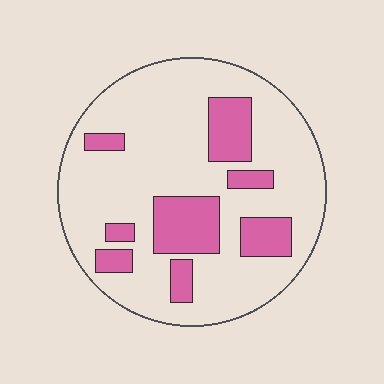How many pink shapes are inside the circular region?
8.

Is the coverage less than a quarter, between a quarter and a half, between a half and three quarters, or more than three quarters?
Less than a quarter.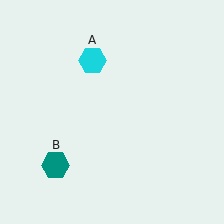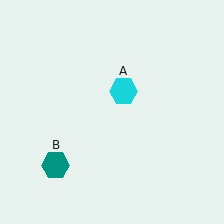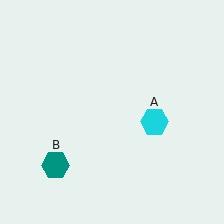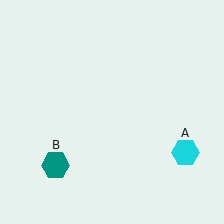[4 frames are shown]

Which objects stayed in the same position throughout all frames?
Teal hexagon (object B) remained stationary.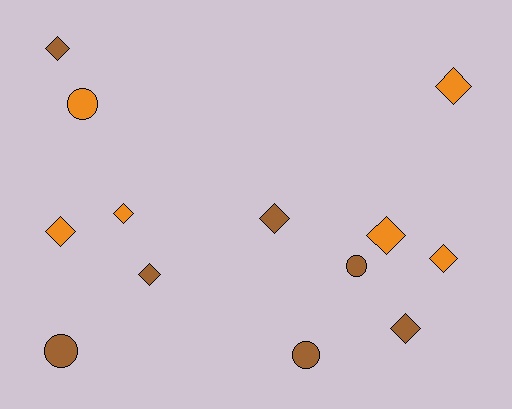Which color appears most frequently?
Brown, with 7 objects.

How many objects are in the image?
There are 13 objects.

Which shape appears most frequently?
Diamond, with 9 objects.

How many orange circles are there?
There is 1 orange circle.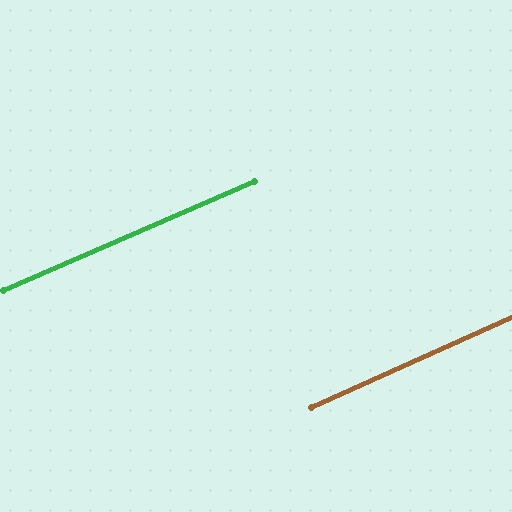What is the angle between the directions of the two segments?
Approximately 1 degree.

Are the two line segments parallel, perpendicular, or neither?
Parallel — their directions differ by only 0.6°.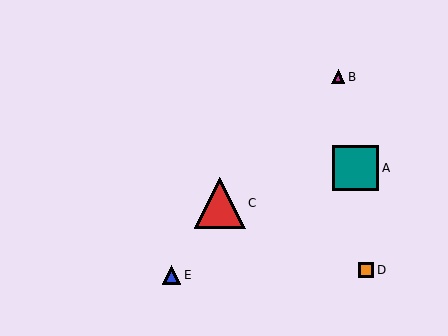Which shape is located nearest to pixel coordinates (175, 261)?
The blue triangle (labeled E) at (171, 275) is nearest to that location.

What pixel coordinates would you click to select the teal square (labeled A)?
Click at (356, 168) to select the teal square A.